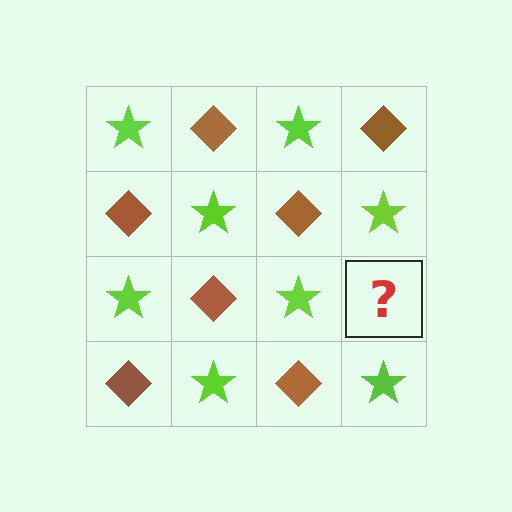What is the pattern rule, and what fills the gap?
The rule is that it alternates lime star and brown diamond in a checkerboard pattern. The gap should be filled with a brown diamond.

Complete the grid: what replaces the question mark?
The question mark should be replaced with a brown diamond.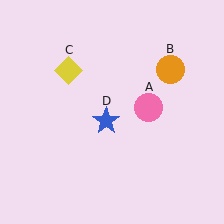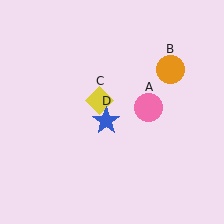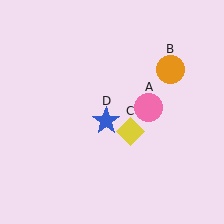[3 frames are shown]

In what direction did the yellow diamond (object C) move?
The yellow diamond (object C) moved down and to the right.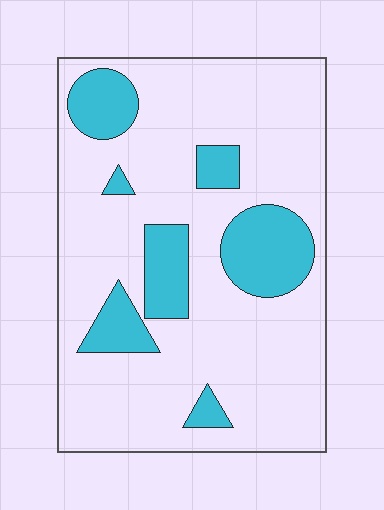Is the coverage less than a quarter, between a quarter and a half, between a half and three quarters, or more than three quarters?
Less than a quarter.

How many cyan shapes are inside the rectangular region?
7.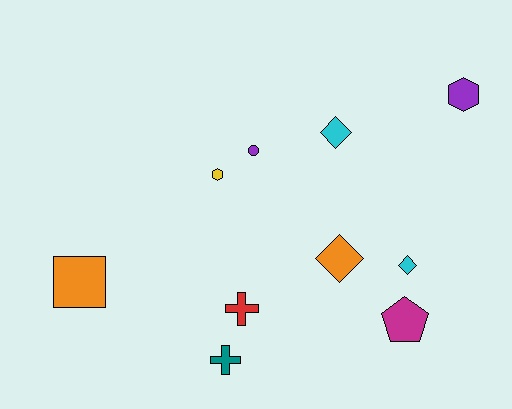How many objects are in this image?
There are 10 objects.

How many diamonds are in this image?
There are 3 diamonds.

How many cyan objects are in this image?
There are 2 cyan objects.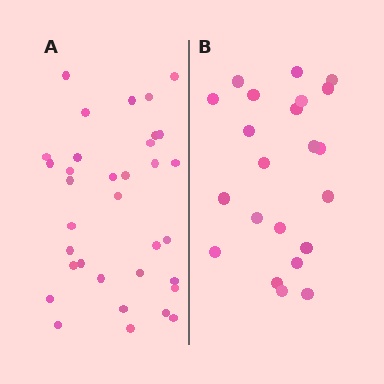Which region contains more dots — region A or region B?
Region A (the left region) has more dots.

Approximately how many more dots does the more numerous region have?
Region A has roughly 12 or so more dots than region B.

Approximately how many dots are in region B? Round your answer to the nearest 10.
About 20 dots. (The exact count is 22, which rounds to 20.)